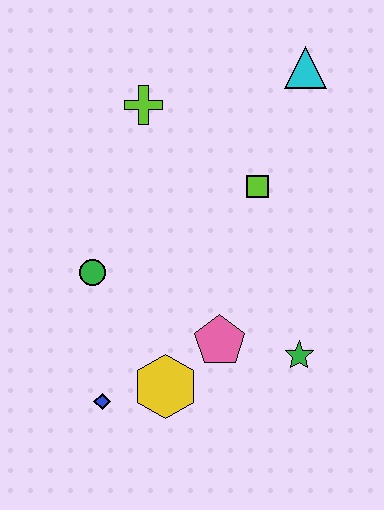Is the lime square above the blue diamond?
Yes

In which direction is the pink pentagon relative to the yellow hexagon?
The pink pentagon is to the right of the yellow hexagon.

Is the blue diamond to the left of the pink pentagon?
Yes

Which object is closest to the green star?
The pink pentagon is closest to the green star.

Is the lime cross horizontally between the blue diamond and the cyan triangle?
Yes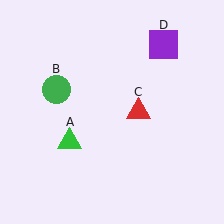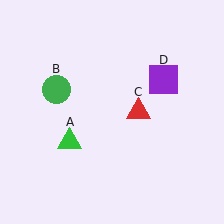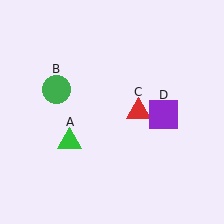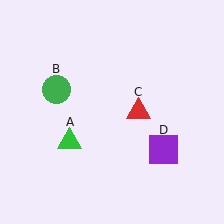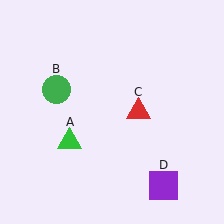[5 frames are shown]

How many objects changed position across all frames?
1 object changed position: purple square (object D).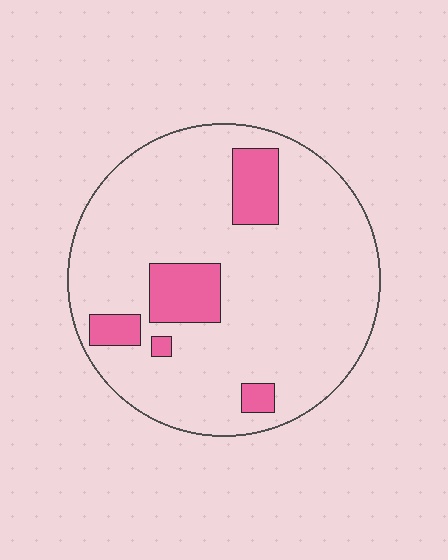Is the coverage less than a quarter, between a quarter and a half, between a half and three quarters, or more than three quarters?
Less than a quarter.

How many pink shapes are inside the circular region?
5.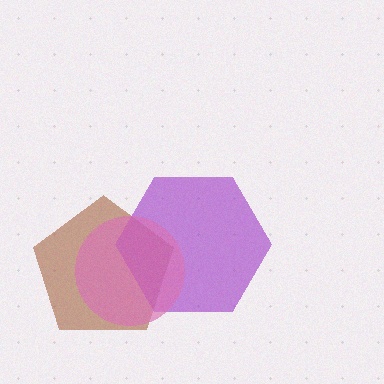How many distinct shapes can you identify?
There are 3 distinct shapes: a brown pentagon, a purple hexagon, a pink circle.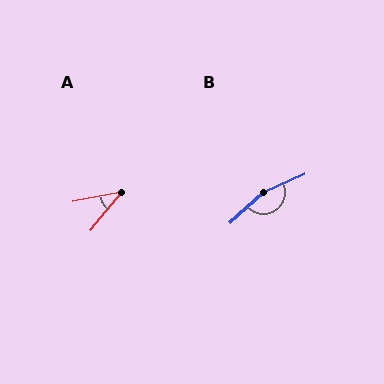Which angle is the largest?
B, at approximately 162 degrees.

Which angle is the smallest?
A, at approximately 40 degrees.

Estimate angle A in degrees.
Approximately 40 degrees.